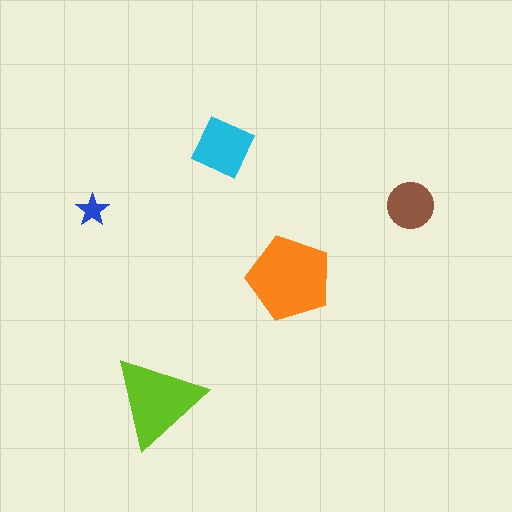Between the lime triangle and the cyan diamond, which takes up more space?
The lime triangle.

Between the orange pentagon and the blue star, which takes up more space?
The orange pentagon.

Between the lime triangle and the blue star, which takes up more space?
The lime triangle.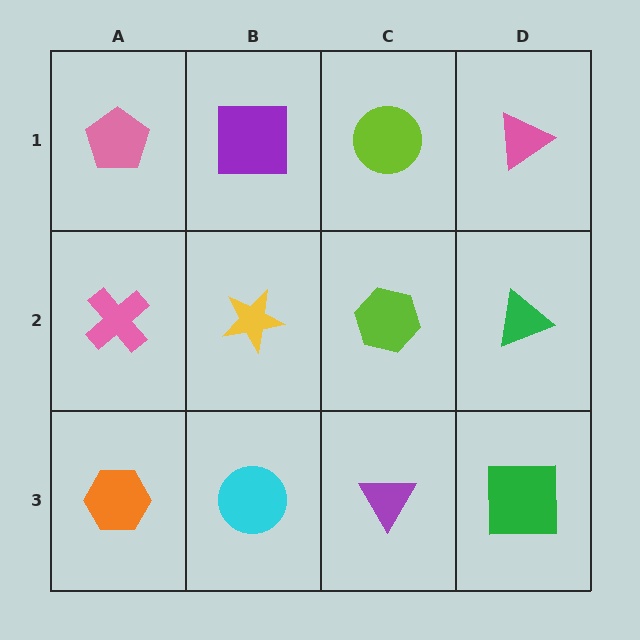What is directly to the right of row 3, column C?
A green square.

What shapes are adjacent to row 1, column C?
A lime hexagon (row 2, column C), a purple square (row 1, column B), a pink triangle (row 1, column D).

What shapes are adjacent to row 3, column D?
A green triangle (row 2, column D), a purple triangle (row 3, column C).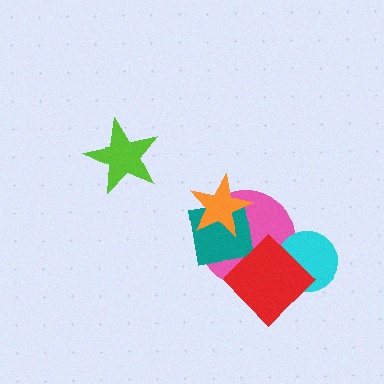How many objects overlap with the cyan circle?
2 objects overlap with the cyan circle.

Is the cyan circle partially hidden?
Yes, it is partially covered by another shape.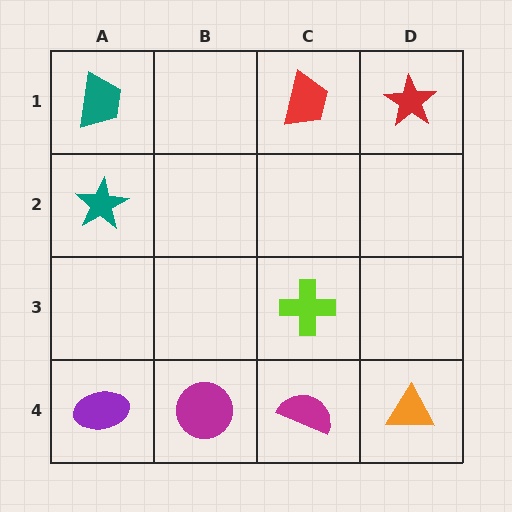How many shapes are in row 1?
3 shapes.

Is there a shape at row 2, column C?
No, that cell is empty.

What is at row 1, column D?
A red star.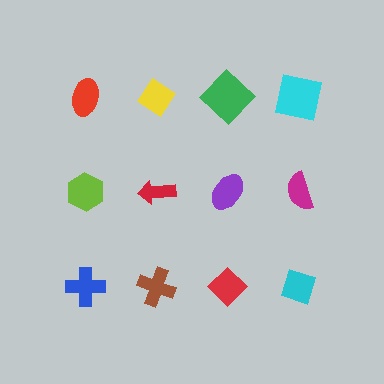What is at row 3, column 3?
A red diamond.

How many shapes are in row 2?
4 shapes.